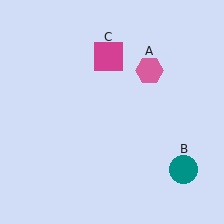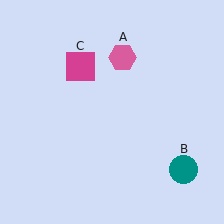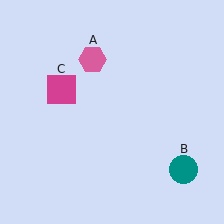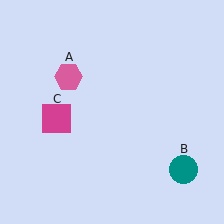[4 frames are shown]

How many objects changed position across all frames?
2 objects changed position: pink hexagon (object A), magenta square (object C).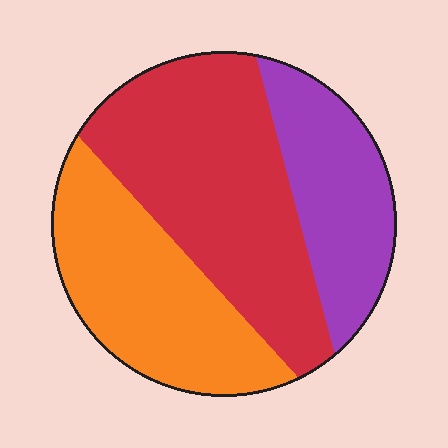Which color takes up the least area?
Purple, at roughly 25%.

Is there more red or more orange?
Red.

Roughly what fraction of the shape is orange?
Orange takes up about one third (1/3) of the shape.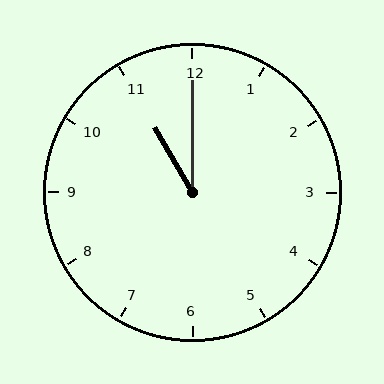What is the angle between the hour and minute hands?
Approximately 30 degrees.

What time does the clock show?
11:00.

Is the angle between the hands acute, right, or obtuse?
It is acute.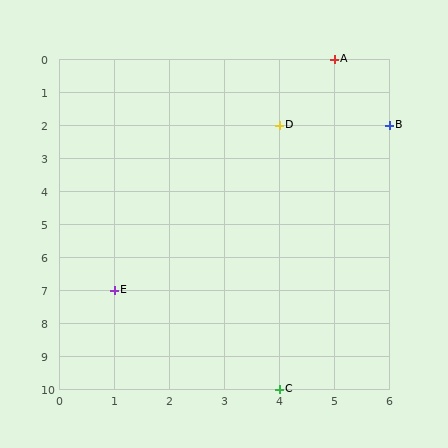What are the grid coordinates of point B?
Point B is at grid coordinates (6, 2).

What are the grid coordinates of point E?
Point E is at grid coordinates (1, 7).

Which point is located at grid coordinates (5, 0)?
Point A is at (5, 0).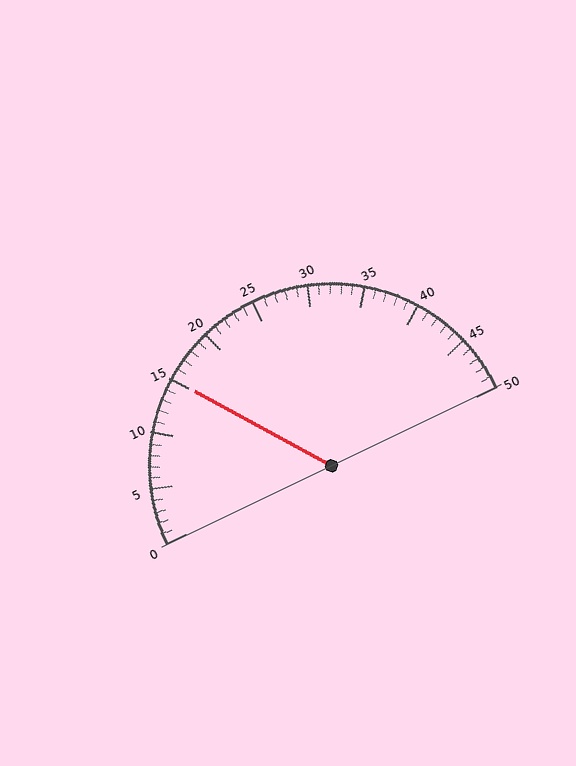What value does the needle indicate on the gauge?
The needle indicates approximately 15.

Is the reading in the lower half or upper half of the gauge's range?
The reading is in the lower half of the range (0 to 50).